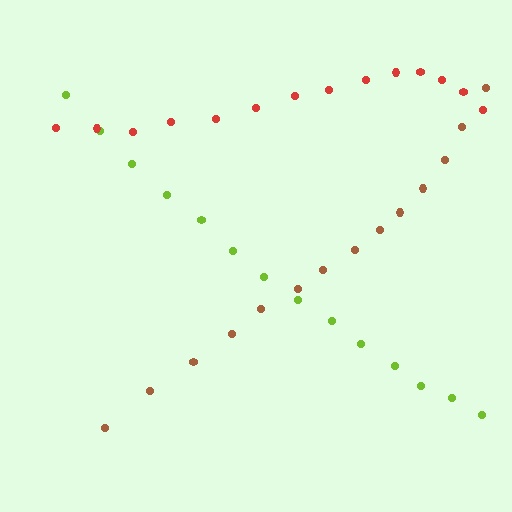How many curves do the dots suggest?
There are 3 distinct paths.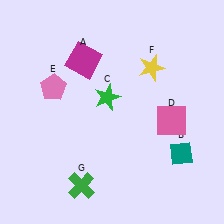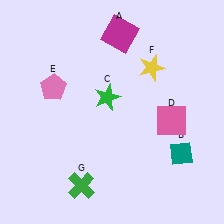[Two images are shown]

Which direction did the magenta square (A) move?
The magenta square (A) moved right.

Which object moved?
The magenta square (A) moved right.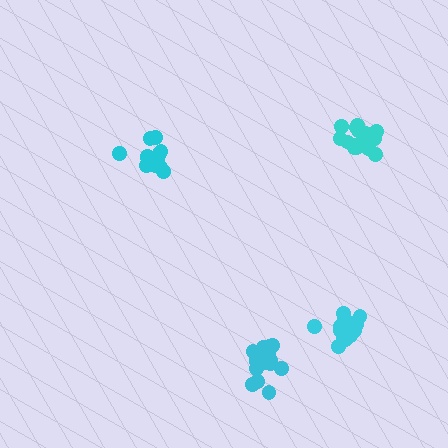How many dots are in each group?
Group 1: 18 dots, Group 2: 16 dots, Group 3: 13 dots, Group 4: 17 dots (64 total).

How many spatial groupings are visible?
There are 4 spatial groupings.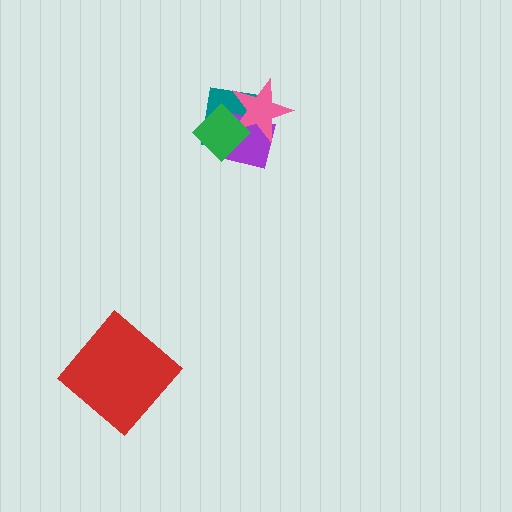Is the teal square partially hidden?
Yes, it is partially covered by another shape.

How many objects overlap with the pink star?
3 objects overlap with the pink star.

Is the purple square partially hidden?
Yes, it is partially covered by another shape.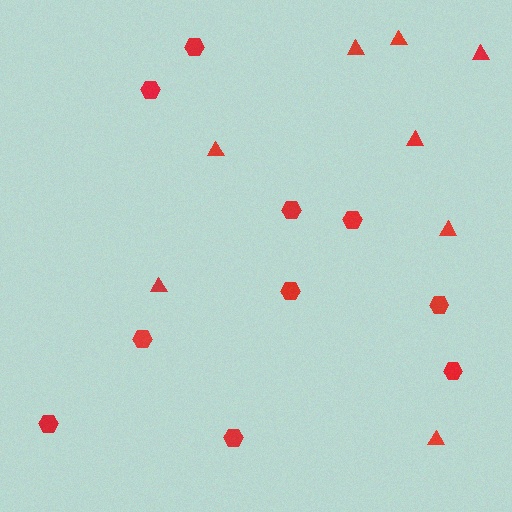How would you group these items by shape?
There are 2 groups: one group of triangles (8) and one group of hexagons (10).